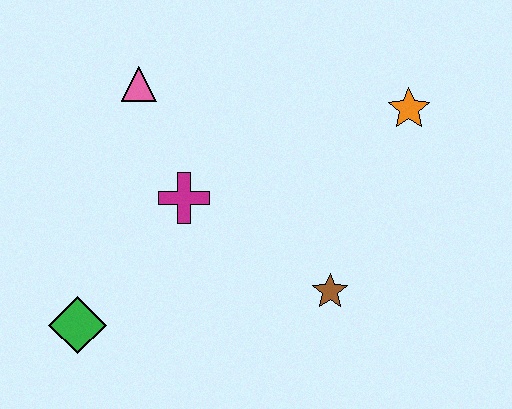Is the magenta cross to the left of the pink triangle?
No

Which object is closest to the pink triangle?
The magenta cross is closest to the pink triangle.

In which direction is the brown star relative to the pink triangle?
The brown star is below the pink triangle.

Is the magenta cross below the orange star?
Yes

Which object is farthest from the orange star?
The green diamond is farthest from the orange star.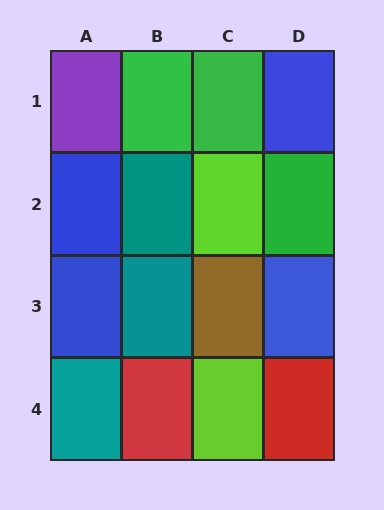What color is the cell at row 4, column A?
Teal.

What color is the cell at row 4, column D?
Red.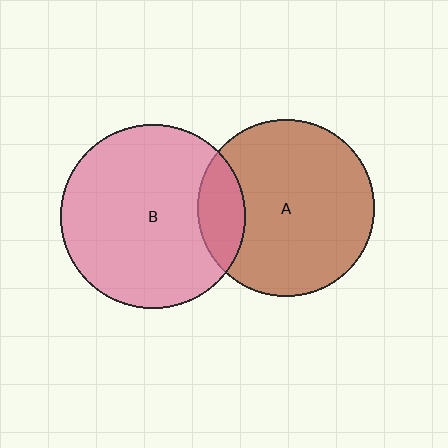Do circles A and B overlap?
Yes.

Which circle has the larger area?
Circle B (pink).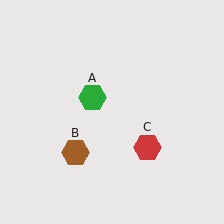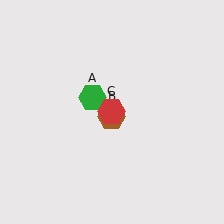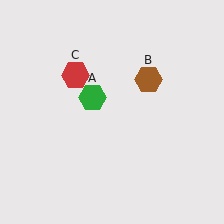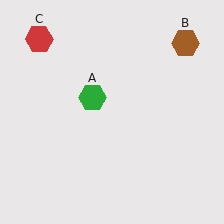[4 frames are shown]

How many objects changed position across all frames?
2 objects changed position: brown hexagon (object B), red hexagon (object C).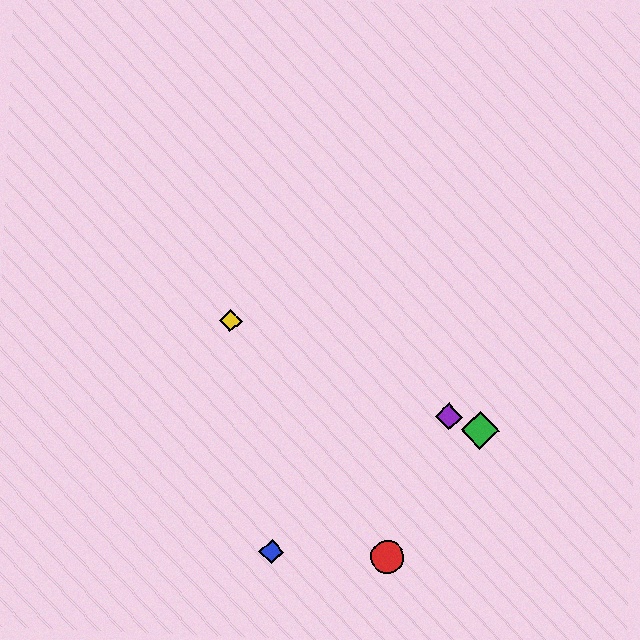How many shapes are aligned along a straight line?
3 shapes (the green diamond, the yellow diamond, the purple diamond) are aligned along a straight line.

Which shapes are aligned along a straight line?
The green diamond, the yellow diamond, the purple diamond are aligned along a straight line.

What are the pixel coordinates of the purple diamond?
The purple diamond is at (449, 417).